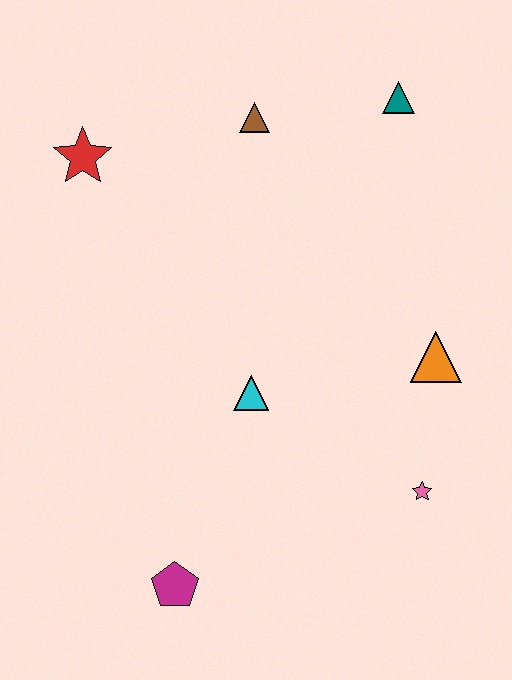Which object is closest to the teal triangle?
The brown triangle is closest to the teal triangle.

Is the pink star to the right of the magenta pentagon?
Yes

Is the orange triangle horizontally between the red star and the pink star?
No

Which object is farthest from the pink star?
The red star is farthest from the pink star.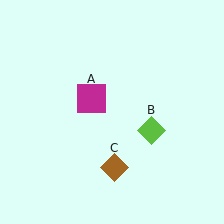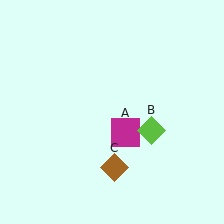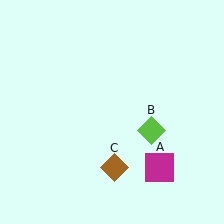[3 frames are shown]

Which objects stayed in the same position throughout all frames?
Lime diamond (object B) and brown diamond (object C) remained stationary.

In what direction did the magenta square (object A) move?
The magenta square (object A) moved down and to the right.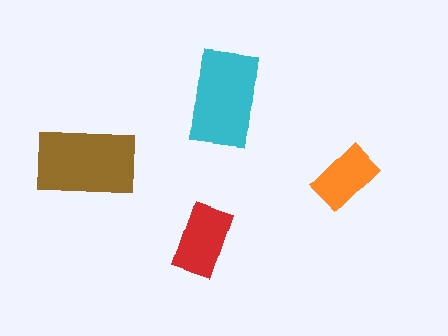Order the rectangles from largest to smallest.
the brown one, the cyan one, the red one, the orange one.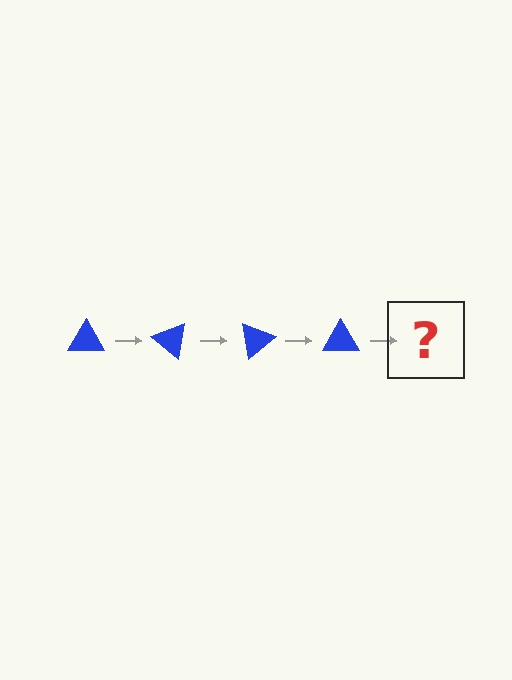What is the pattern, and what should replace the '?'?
The pattern is that the triangle rotates 40 degrees each step. The '?' should be a blue triangle rotated 160 degrees.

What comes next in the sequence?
The next element should be a blue triangle rotated 160 degrees.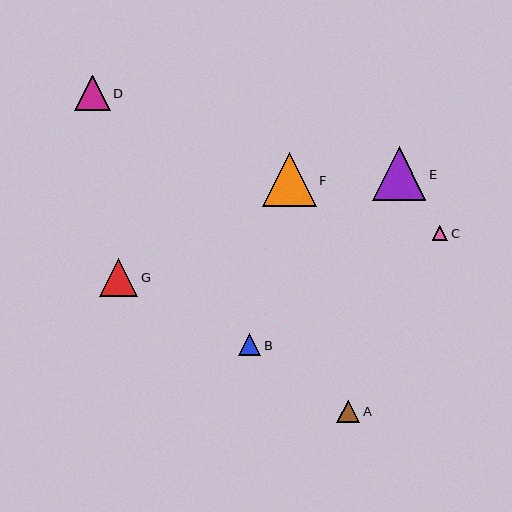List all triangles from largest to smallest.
From largest to smallest: F, E, G, D, A, B, C.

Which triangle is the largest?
Triangle F is the largest with a size of approximately 54 pixels.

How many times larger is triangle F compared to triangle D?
Triangle F is approximately 1.5 times the size of triangle D.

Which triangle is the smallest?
Triangle C is the smallest with a size of approximately 15 pixels.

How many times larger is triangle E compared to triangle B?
Triangle E is approximately 2.4 times the size of triangle B.